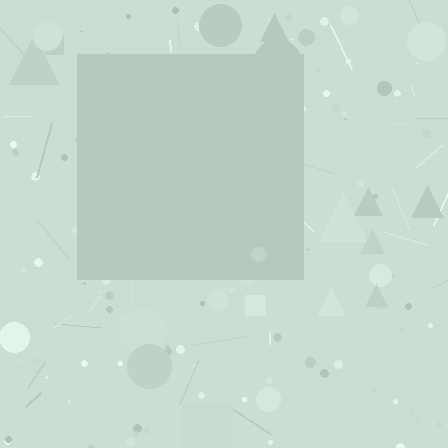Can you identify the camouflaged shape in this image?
The camouflaged shape is a square.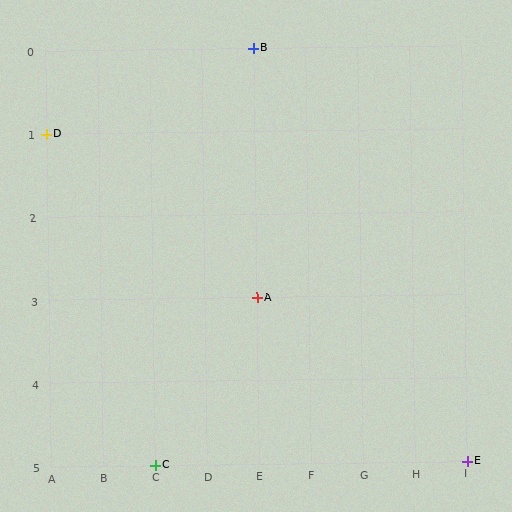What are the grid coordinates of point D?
Point D is at grid coordinates (A, 1).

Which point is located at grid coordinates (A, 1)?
Point D is at (A, 1).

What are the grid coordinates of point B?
Point B is at grid coordinates (E, 0).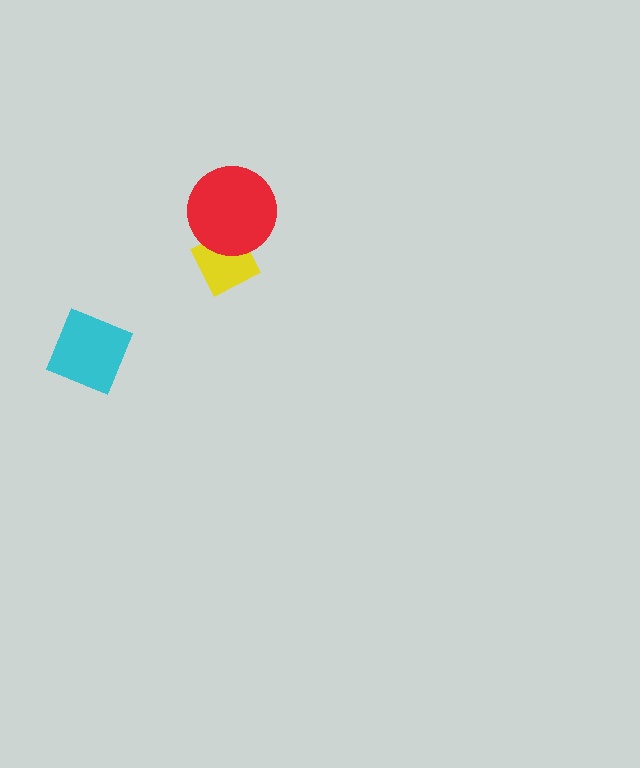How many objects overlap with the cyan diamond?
0 objects overlap with the cyan diamond.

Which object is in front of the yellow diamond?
The red circle is in front of the yellow diamond.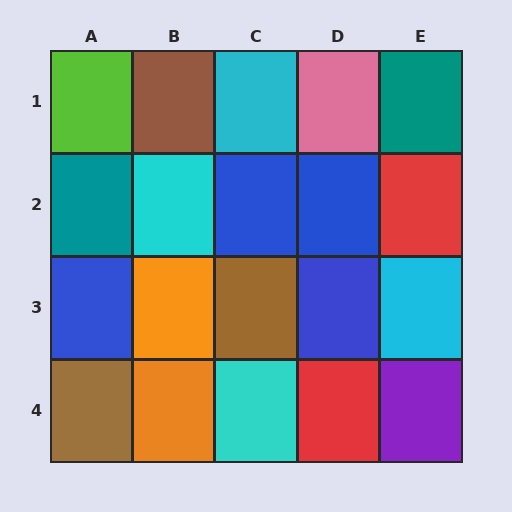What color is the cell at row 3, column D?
Blue.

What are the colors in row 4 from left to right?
Brown, orange, cyan, red, purple.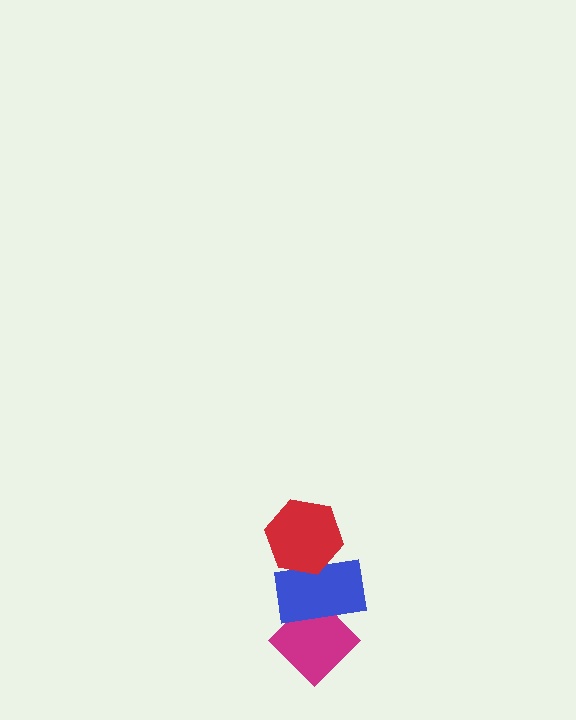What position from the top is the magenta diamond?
The magenta diamond is 3rd from the top.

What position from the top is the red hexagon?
The red hexagon is 1st from the top.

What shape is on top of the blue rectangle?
The red hexagon is on top of the blue rectangle.